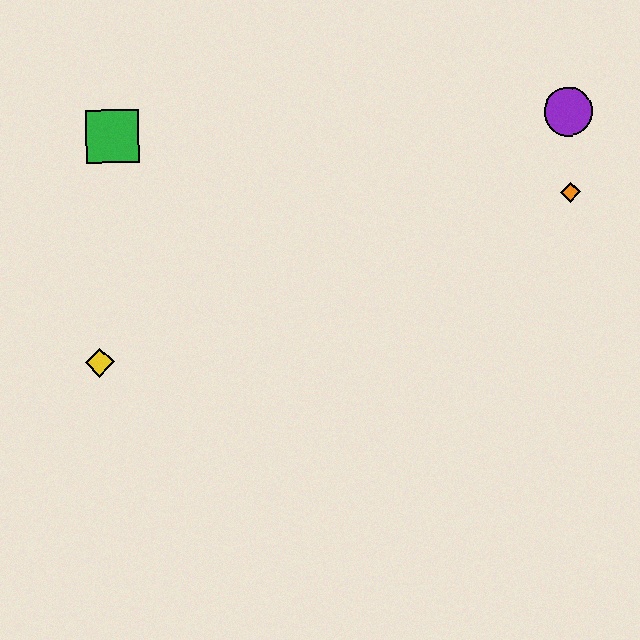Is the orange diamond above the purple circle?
No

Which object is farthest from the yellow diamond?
The purple circle is farthest from the yellow diamond.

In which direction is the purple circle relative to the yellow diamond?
The purple circle is to the right of the yellow diamond.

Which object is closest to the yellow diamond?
The green square is closest to the yellow diamond.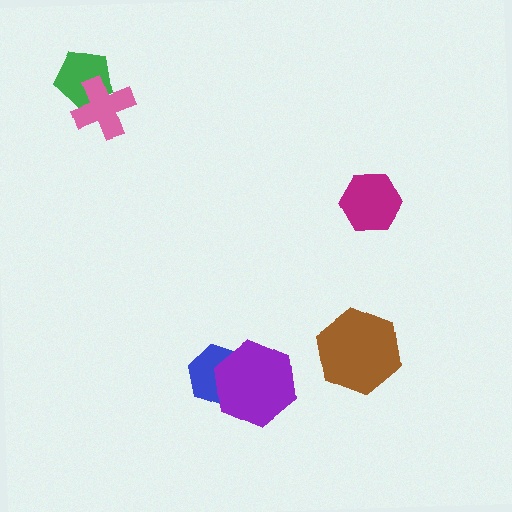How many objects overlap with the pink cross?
1 object overlaps with the pink cross.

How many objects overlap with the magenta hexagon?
0 objects overlap with the magenta hexagon.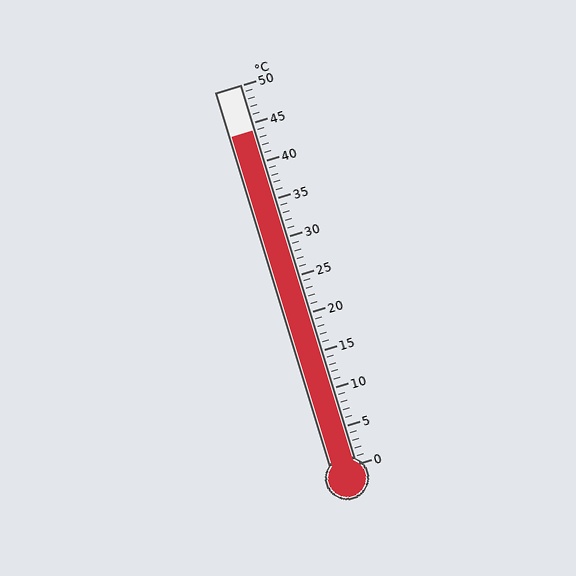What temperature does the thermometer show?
The thermometer shows approximately 44°C.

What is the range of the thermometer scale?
The thermometer scale ranges from 0°C to 50°C.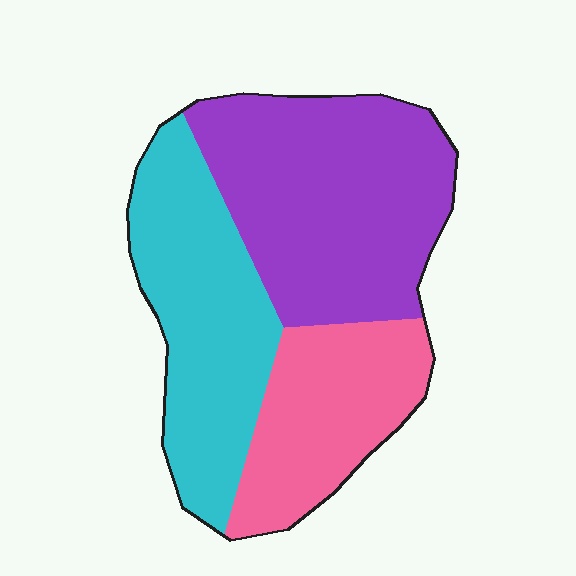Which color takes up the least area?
Pink, at roughly 25%.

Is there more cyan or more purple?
Purple.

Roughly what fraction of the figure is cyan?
Cyan takes up about one third (1/3) of the figure.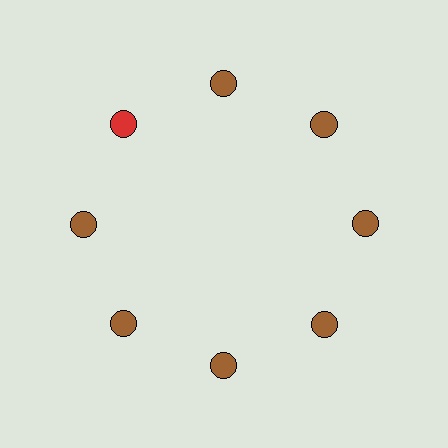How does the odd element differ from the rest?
It has a different color: red instead of brown.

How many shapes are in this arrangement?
There are 8 shapes arranged in a ring pattern.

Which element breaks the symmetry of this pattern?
The red circle at roughly the 10 o'clock position breaks the symmetry. All other shapes are brown circles.